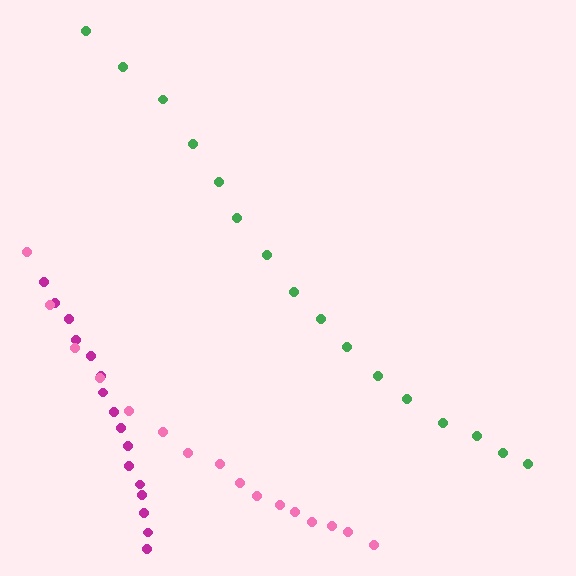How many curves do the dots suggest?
There are 3 distinct paths.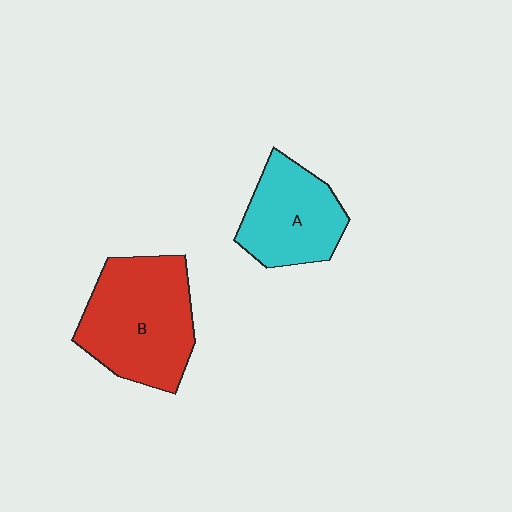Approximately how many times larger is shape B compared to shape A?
Approximately 1.4 times.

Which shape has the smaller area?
Shape A (cyan).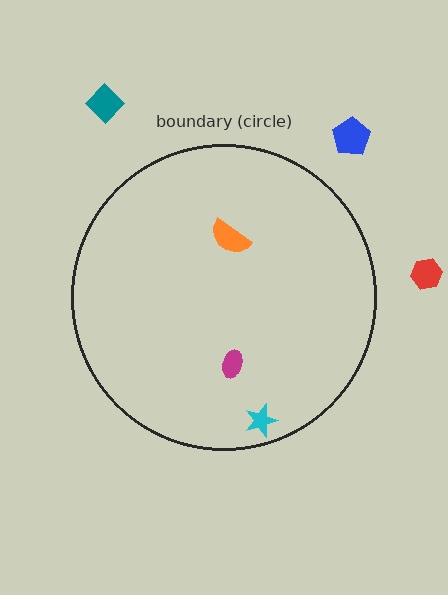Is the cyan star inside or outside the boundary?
Inside.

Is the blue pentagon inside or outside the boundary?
Outside.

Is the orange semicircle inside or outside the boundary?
Inside.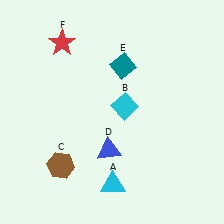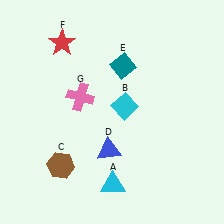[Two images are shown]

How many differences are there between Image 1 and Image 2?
There is 1 difference between the two images.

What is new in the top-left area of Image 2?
A pink cross (G) was added in the top-left area of Image 2.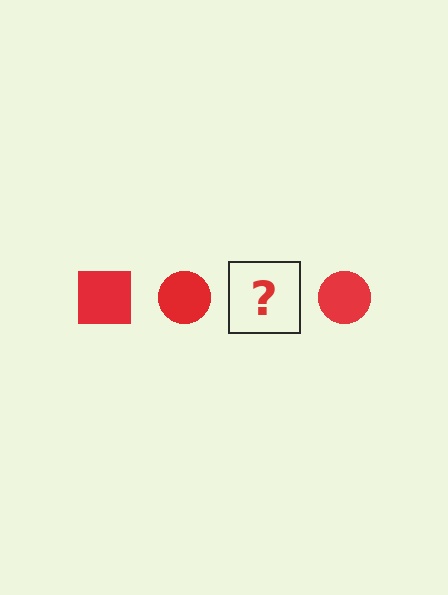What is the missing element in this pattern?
The missing element is a red square.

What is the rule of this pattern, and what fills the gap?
The rule is that the pattern cycles through square, circle shapes in red. The gap should be filled with a red square.